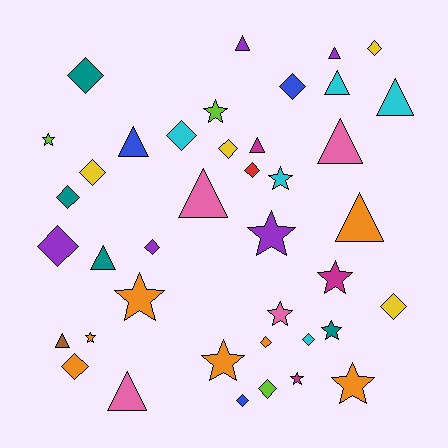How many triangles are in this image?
There are 12 triangles.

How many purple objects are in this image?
There are 5 purple objects.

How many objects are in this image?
There are 40 objects.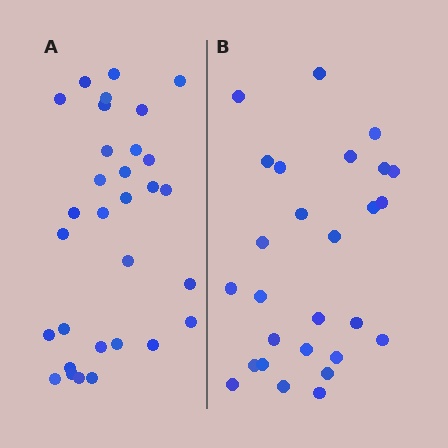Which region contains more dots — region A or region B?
Region A (the left region) has more dots.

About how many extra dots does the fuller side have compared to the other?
Region A has about 4 more dots than region B.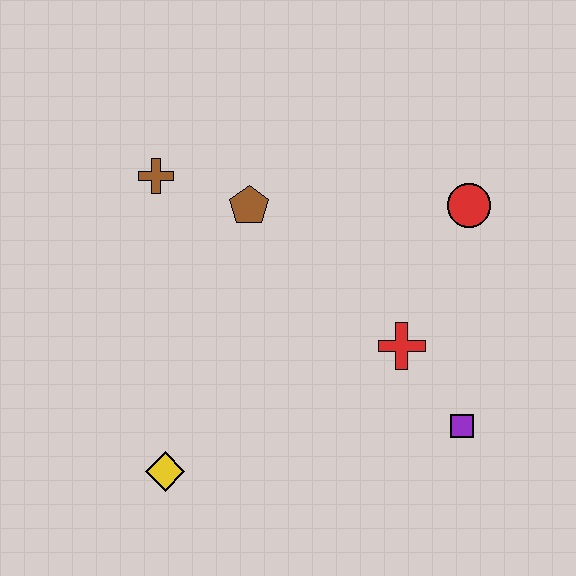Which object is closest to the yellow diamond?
The red cross is closest to the yellow diamond.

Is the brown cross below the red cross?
No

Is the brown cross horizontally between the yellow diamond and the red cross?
No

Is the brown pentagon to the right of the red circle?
No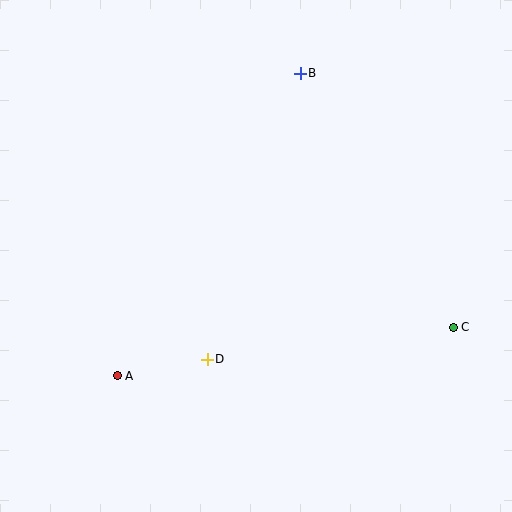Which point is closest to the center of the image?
Point D at (207, 359) is closest to the center.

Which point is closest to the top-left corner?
Point B is closest to the top-left corner.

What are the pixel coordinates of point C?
Point C is at (453, 327).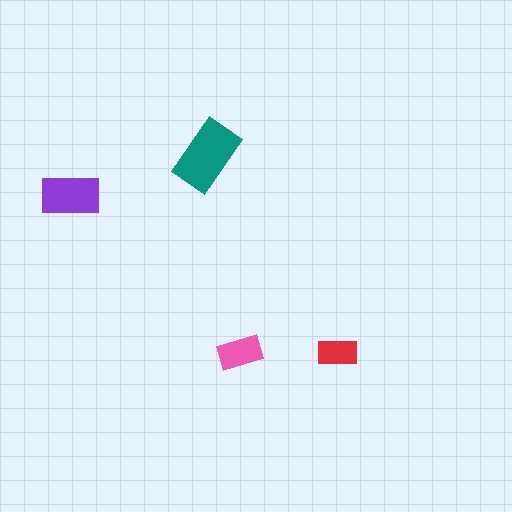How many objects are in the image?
There are 4 objects in the image.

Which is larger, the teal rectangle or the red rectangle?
The teal one.